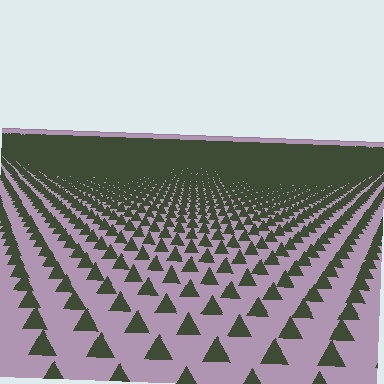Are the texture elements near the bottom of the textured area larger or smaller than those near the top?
Larger. Near the bottom, elements are closer to the viewer and appear at a bigger on-screen size.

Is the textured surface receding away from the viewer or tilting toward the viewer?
The surface is receding away from the viewer. Texture elements get smaller and denser toward the top.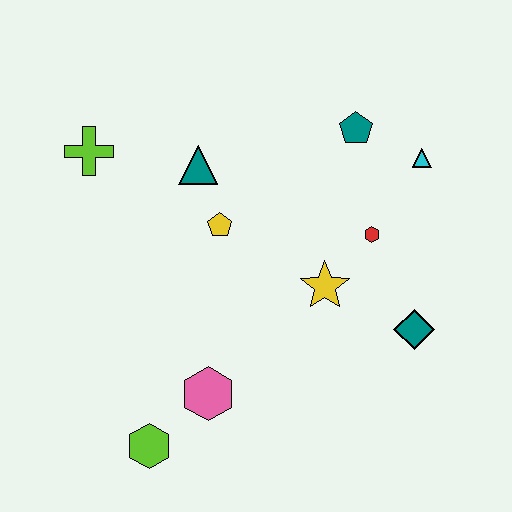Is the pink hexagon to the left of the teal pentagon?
Yes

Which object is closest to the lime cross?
The teal triangle is closest to the lime cross.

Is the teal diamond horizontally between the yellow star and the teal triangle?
No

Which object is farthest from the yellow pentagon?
The lime hexagon is farthest from the yellow pentagon.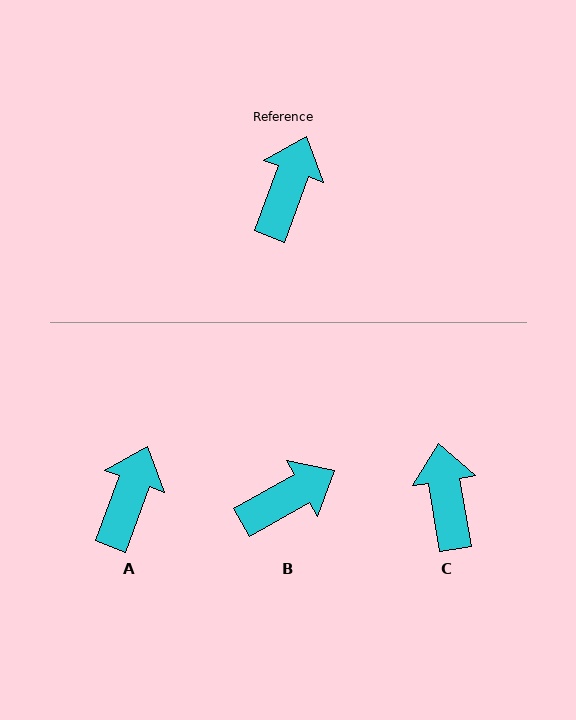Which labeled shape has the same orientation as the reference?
A.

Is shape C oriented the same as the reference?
No, it is off by about 29 degrees.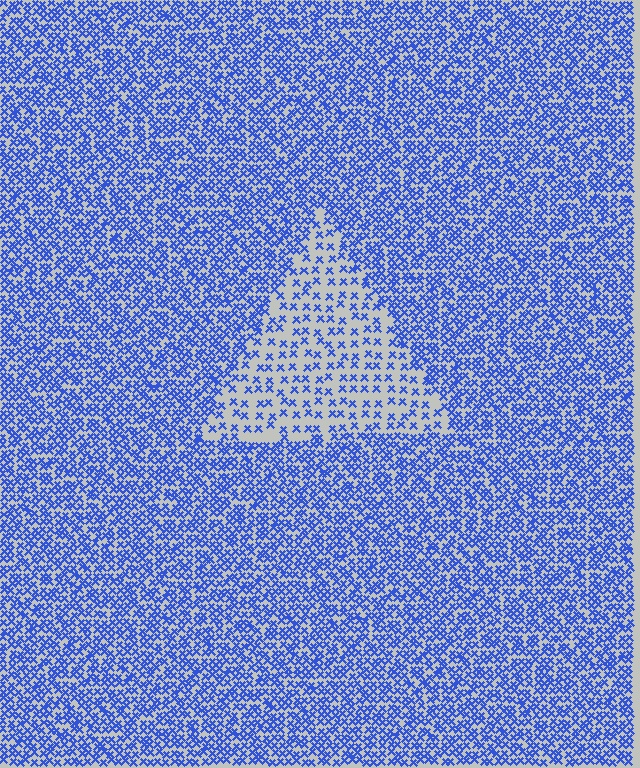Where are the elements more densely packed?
The elements are more densely packed outside the triangle boundary.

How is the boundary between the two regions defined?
The boundary is defined by a change in element density (approximately 2.4x ratio). All elements are the same color, size, and shape.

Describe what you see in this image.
The image contains small blue elements arranged at two different densities. A triangle-shaped region is visible where the elements are less densely packed than the surrounding area.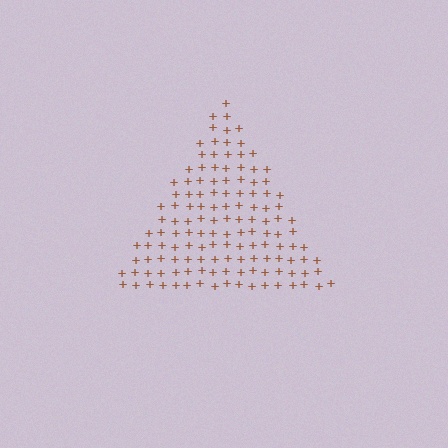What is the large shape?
The large shape is a triangle.